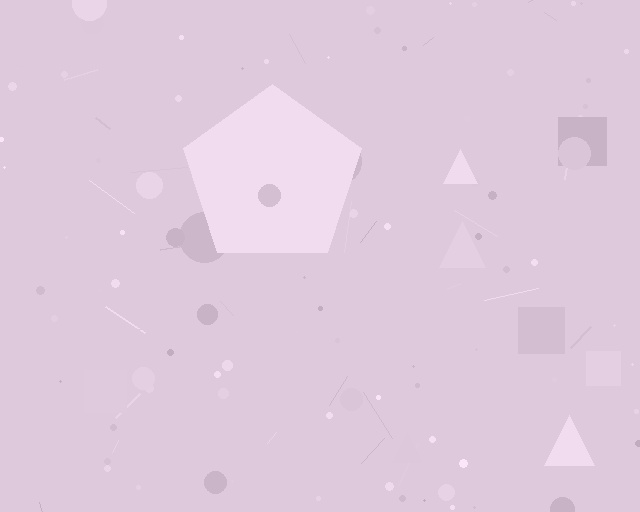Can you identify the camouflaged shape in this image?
The camouflaged shape is a pentagon.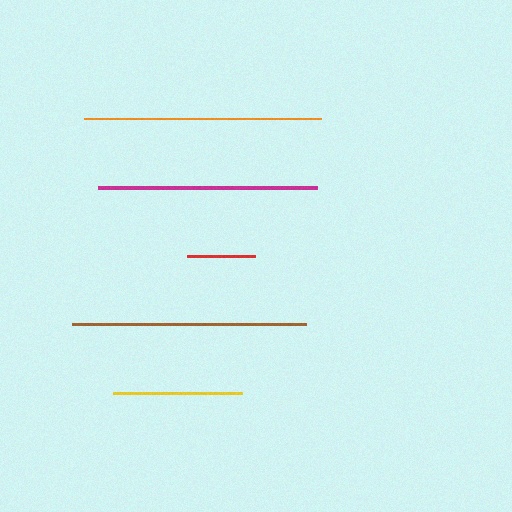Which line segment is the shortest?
The red line is the shortest at approximately 68 pixels.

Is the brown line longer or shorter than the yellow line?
The brown line is longer than the yellow line.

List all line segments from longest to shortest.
From longest to shortest: orange, brown, magenta, yellow, red.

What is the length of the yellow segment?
The yellow segment is approximately 129 pixels long.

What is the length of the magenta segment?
The magenta segment is approximately 219 pixels long.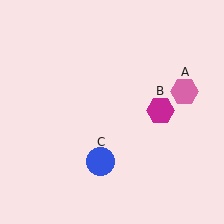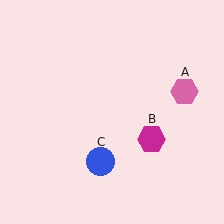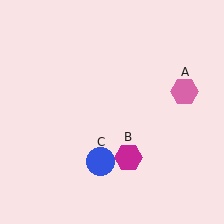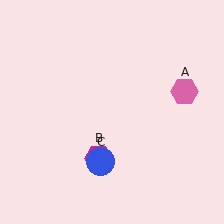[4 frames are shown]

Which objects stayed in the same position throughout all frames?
Pink hexagon (object A) and blue circle (object C) remained stationary.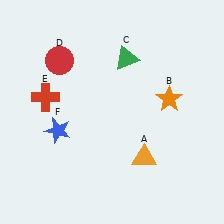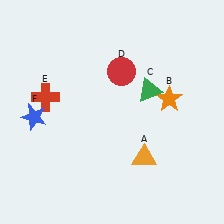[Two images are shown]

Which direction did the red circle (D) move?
The red circle (D) moved right.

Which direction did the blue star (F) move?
The blue star (F) moved left.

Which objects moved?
The objects that moved are: the green triangle (C), the red circle (D), the blue star (F).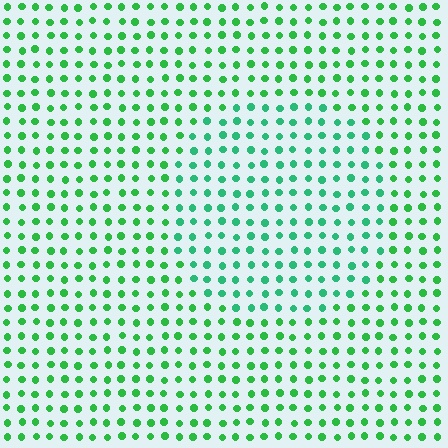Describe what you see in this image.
The image is filled with small green elements in a uniform arrangement. A circle-shaped region is visible where the elements are tinted to a slightly different hue, forming a subtle color boundary.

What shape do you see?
I see a circle.